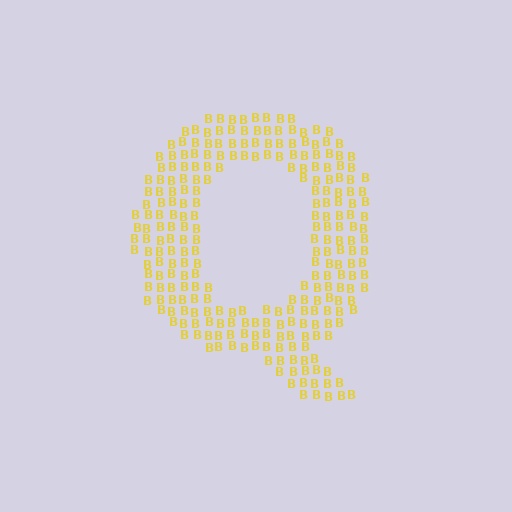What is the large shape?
The large shape is the letter Q.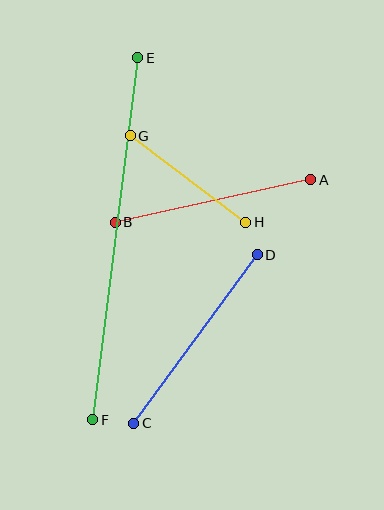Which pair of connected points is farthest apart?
Points E and F are farthest apart.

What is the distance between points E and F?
The distance is approximately 365 pixels.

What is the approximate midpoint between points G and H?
The midpoint is at approximately (188, 179) pixels.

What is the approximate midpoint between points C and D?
The midpoint is at approximately (195, 339) pixels.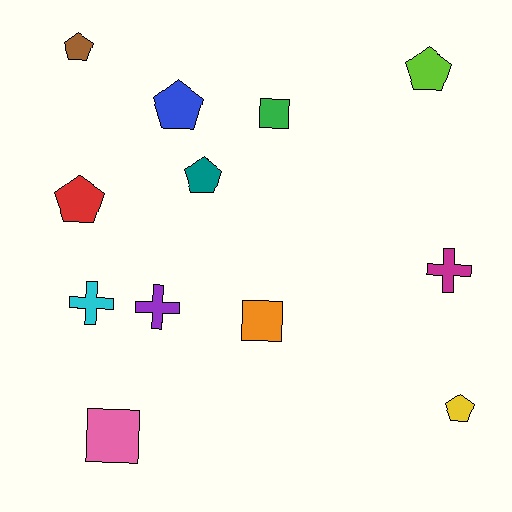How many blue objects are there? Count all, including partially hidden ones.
There is 1 blue object.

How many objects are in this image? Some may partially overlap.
There are 12 objects.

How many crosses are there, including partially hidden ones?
There are 3 crosses.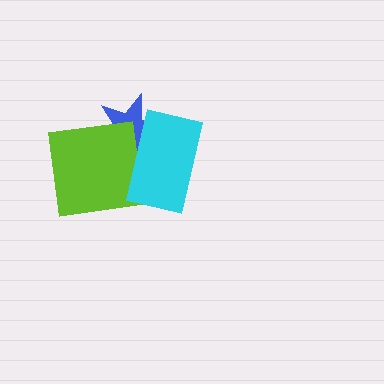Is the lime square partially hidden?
Yes, it is partially covered by another shape.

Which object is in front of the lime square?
The cyan rectangle is in front of the lime square.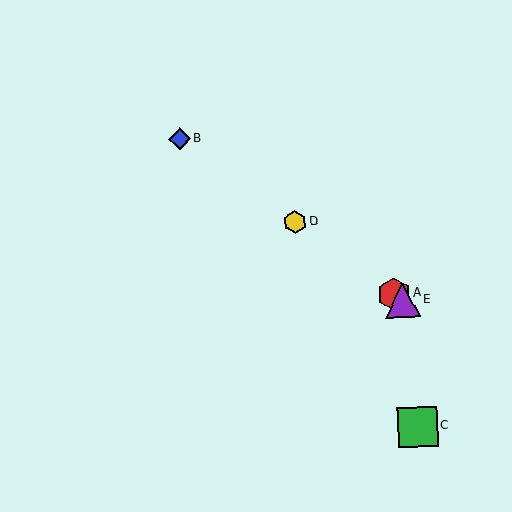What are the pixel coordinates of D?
Object D is at (295, 222).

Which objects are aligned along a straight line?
Objects A, B, D, E are aligned along a straight line.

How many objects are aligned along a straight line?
4 objects (A, B, D, E) are aligned along a straight line.